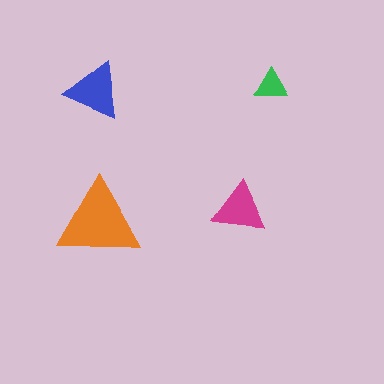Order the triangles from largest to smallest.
the orange one, the blue one, the magenta one, the green one.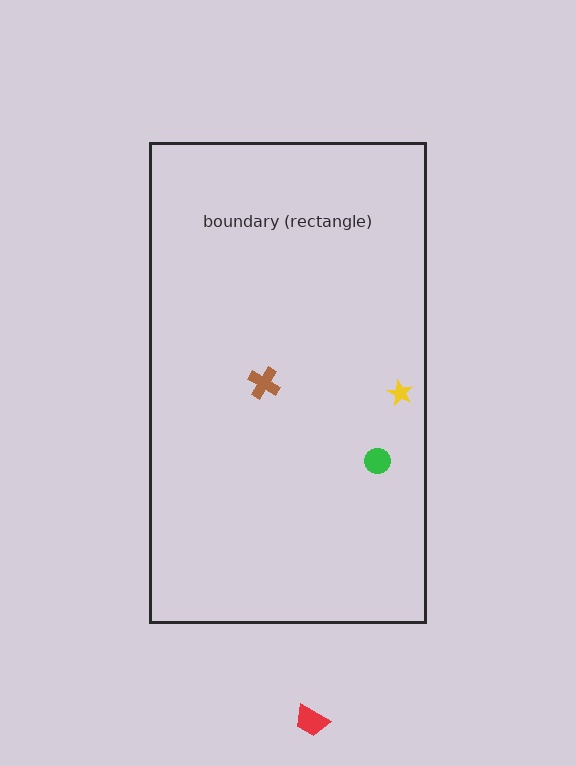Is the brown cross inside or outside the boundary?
Inside.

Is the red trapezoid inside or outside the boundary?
Outside.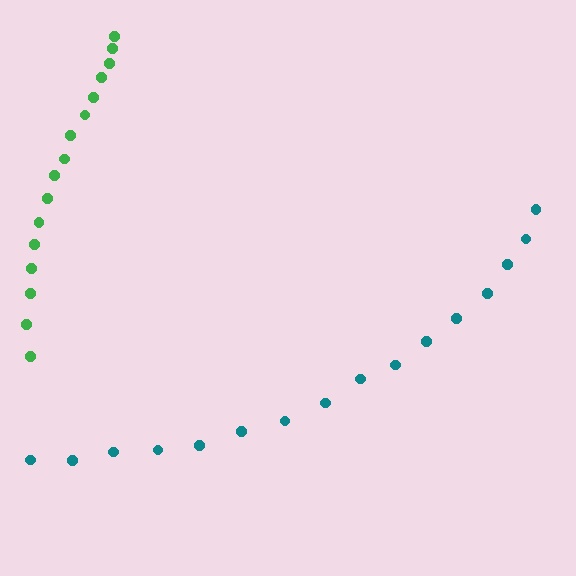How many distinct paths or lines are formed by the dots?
There are 2 distinct paths.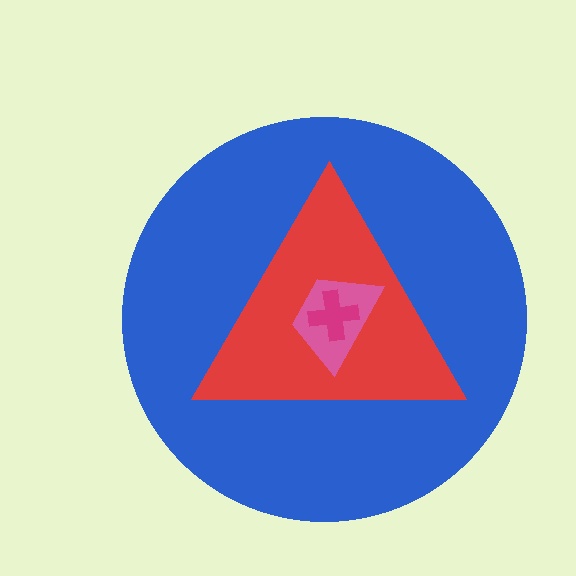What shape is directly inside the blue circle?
The red triangle.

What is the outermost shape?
The blue circle.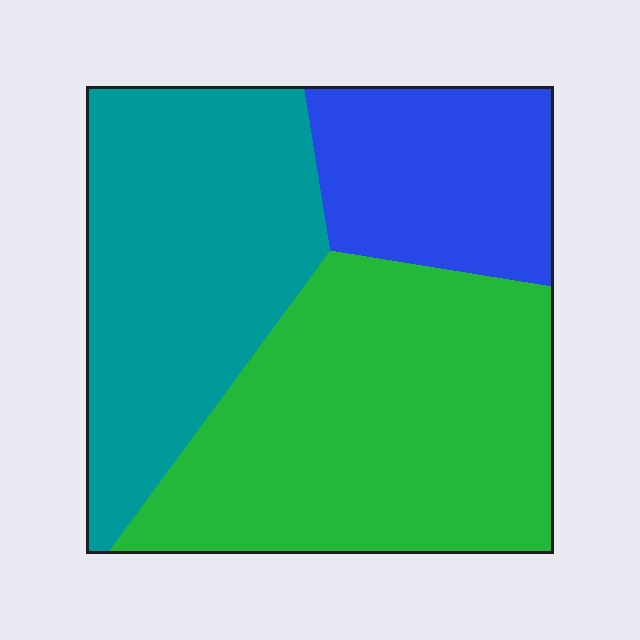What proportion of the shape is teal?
Teal takes up between a third and a half of the shape.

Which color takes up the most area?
Green, at roughly 45%.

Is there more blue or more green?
Green.